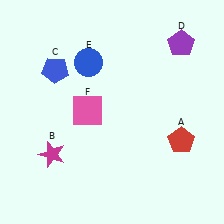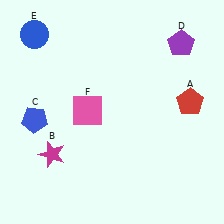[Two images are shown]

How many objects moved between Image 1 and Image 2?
3 objects moved between the two images.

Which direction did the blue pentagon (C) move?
The blue pentagon (C) moved down.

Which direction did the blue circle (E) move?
The blue circle (E) moved left.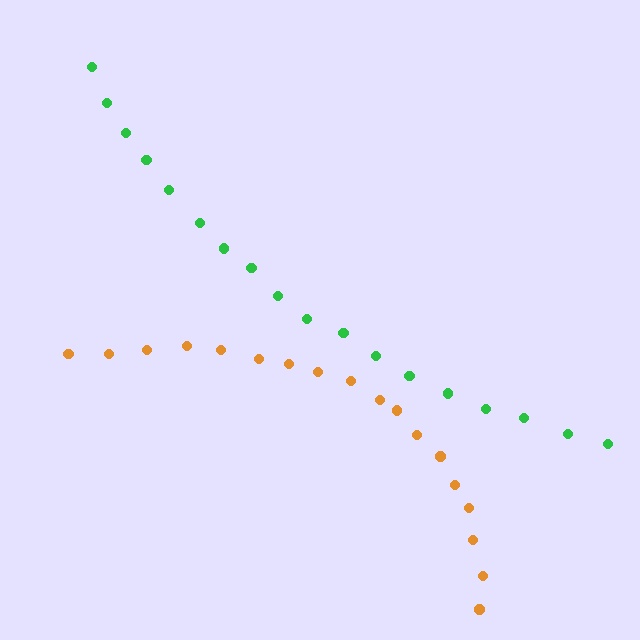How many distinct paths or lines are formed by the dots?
There are 2 distinct paths.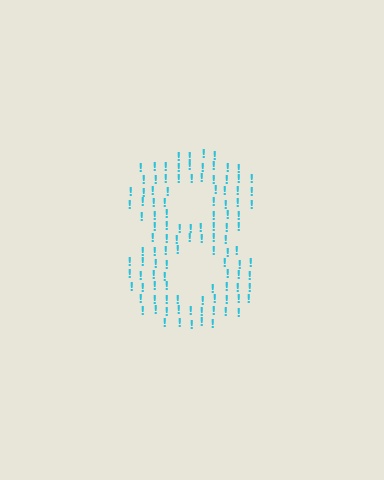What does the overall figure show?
The overall figure shows the digit 8.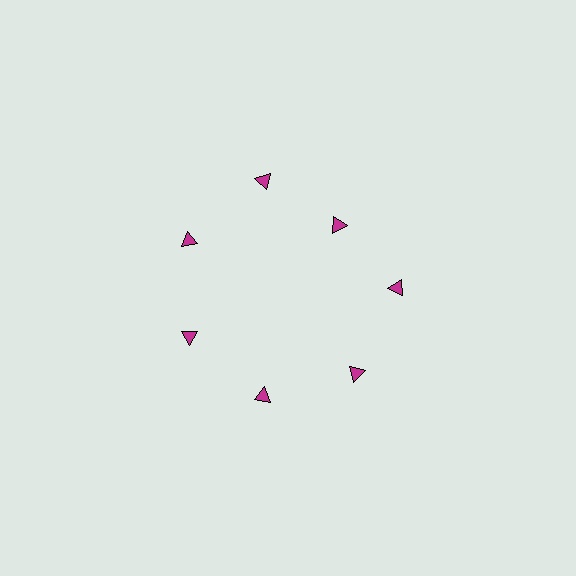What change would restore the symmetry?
The symmetry would be restored by moving it outward, back onto the ring so that all 7 triangles sit at equal angles and equal distance from the center.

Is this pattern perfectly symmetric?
No. The 7 magenta triangles are arranged in a ring, but one element near the 1 o'clock position is pulled inward toward the center, breaking the 7-fold rotational symmetry.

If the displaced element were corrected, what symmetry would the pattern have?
It would have 7-fold rotational symmetry — the pattern would map onto itself every 51 degrees.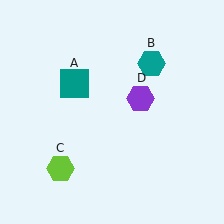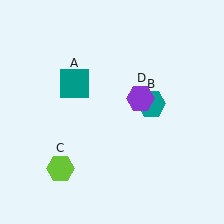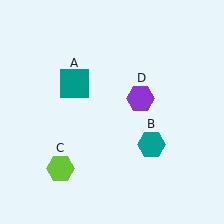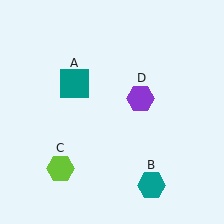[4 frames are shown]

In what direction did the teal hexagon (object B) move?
The teal hexagon (object B) moved down.